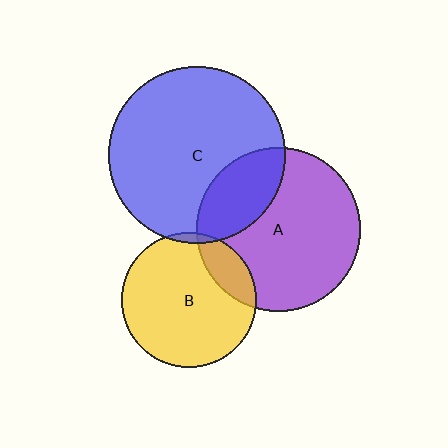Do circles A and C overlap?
Yes.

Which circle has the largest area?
Circle C (blue).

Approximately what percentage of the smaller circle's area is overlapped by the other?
Approximately 25%.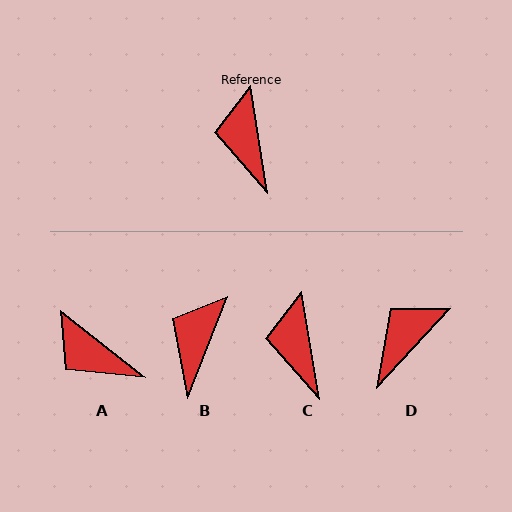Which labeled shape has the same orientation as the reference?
C.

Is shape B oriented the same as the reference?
No, it is off by about 31 degrees.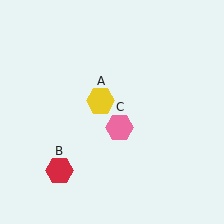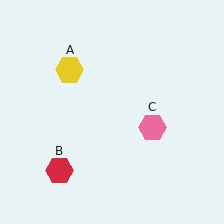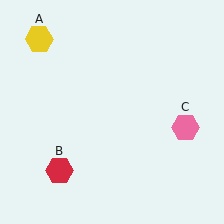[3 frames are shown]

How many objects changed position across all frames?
2 objects changed position: yellow hexagon (object A), pink hexagon (object C).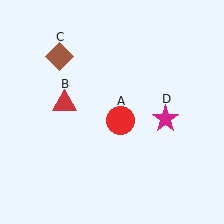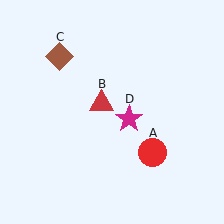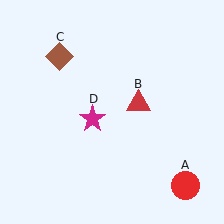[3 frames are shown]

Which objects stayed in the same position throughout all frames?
Brown diamond (object C) remained stationary.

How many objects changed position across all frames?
3 objects changed position: red circle (object A), red triangle (object B), magenta star (object D).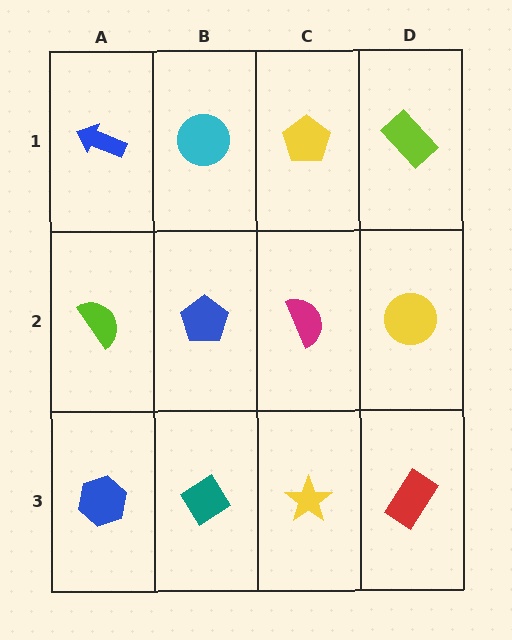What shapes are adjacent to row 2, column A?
A blue arrow (row 1, column A), a blue hexagon (row 3, column A), a blue pentagon (row 2, column B).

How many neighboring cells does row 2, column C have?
4.